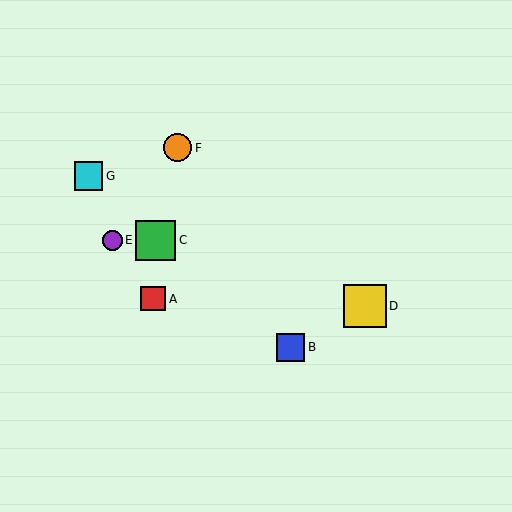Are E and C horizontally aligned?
Yes, both are at y≈240.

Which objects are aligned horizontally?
Objects C, E are aligned horizontally.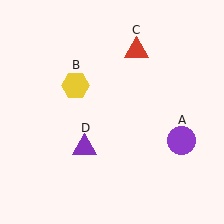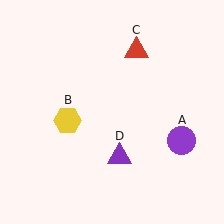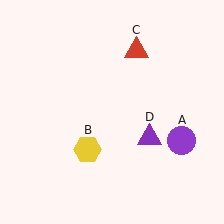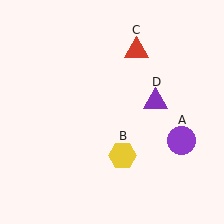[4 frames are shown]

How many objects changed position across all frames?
2 objects changed position: yellow hexagon (object B), purple triangle (object D).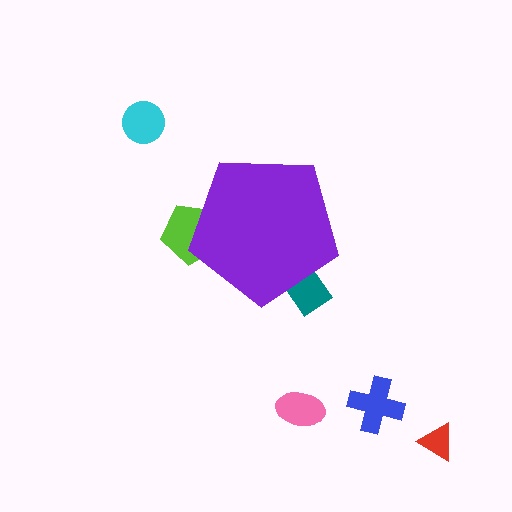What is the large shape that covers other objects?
A purple pentagon.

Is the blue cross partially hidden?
No, the blue cross is fully visible.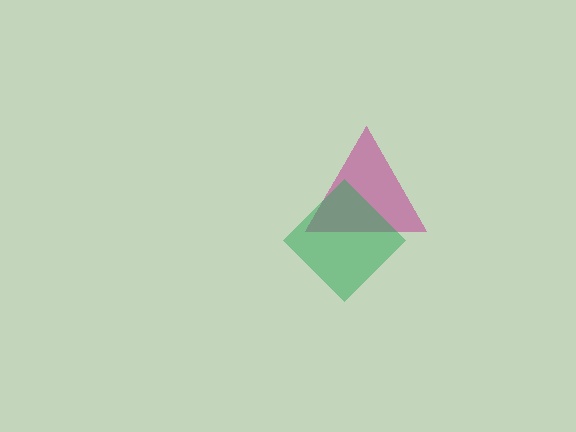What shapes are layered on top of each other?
The layered shapes are: a magenta triangle, a green diamond.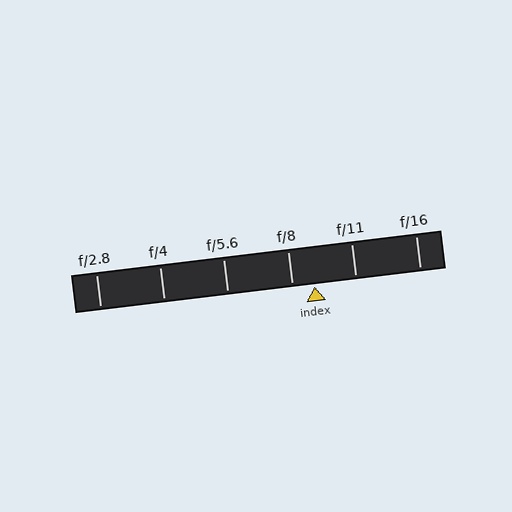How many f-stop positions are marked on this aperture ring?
There are 6 f-stop positions marked.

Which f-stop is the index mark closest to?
The index mark is closest to f/8.